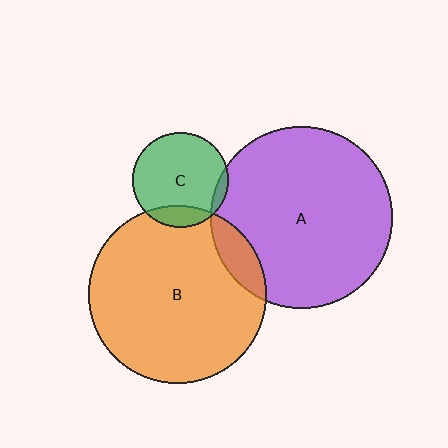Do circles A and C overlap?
Yes.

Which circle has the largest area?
Circle A (purple).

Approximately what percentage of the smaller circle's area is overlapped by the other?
Approximately 5%.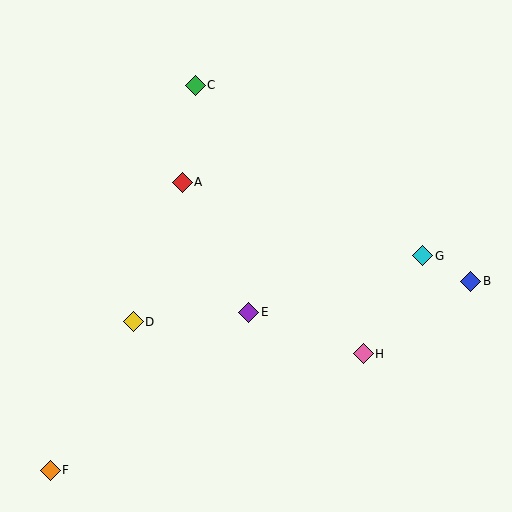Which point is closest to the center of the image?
Point E at (249, 312) is closest to the center.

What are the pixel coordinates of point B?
Point B is at (471, 281).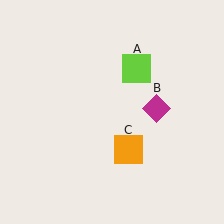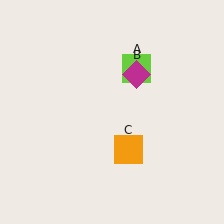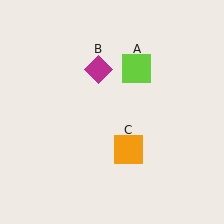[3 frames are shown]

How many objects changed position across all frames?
1 object changed position: magenta diamond (object B).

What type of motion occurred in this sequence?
The magenta diamond (object B) rotated counterclockwise around the center of the scene.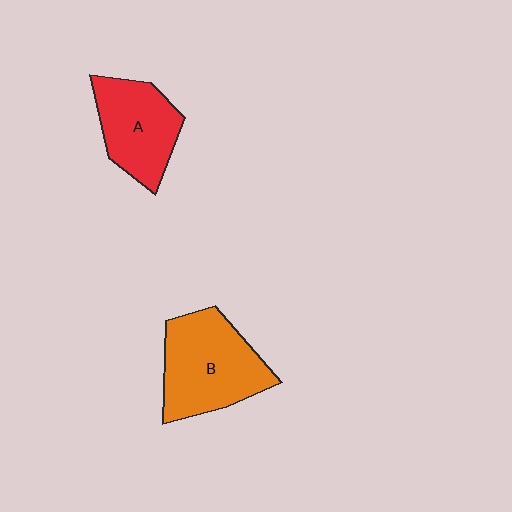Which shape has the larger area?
Shape B (orange).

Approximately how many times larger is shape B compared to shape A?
Approximately 1.3 times.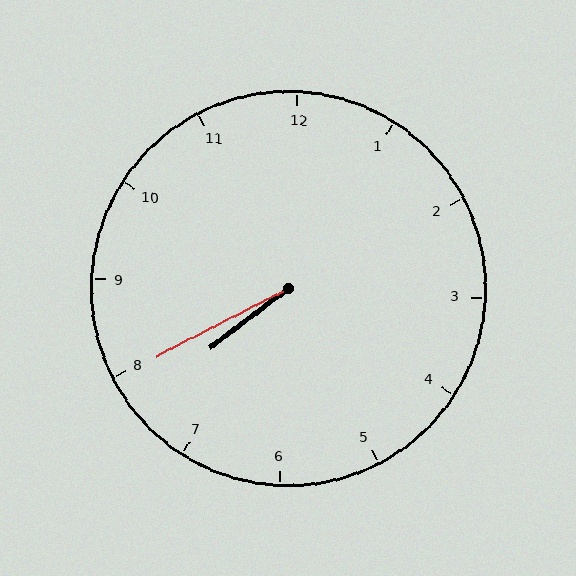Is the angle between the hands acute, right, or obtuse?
It is acute.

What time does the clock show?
7:40.